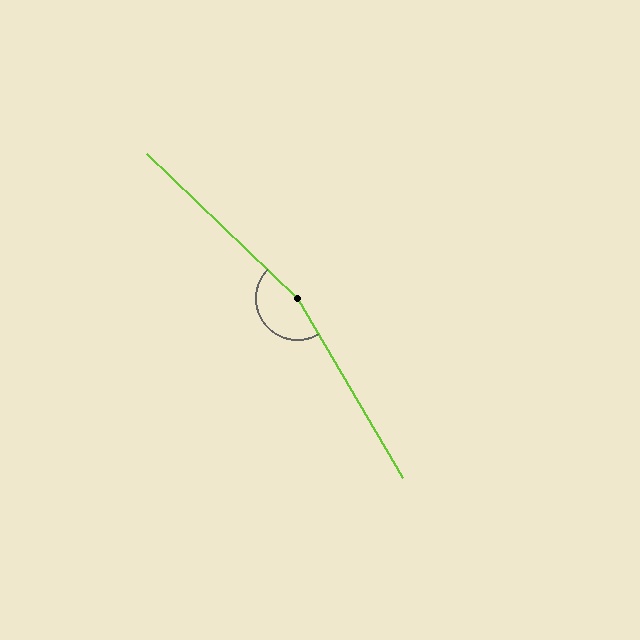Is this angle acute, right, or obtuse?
It is obtuse.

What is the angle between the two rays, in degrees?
Approximately 164 degrees.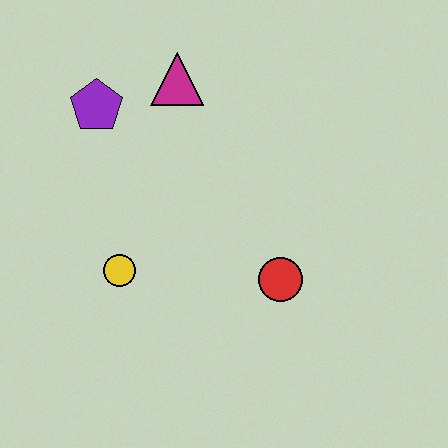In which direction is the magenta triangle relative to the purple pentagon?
The magenta triangle is to the right of the purple pentagon.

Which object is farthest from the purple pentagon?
The red circle is farthest from the purple pentagon.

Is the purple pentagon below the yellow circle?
No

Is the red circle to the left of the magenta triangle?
No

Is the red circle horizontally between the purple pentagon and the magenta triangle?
No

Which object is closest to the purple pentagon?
The magenta triangle is closest to the purple pentagon.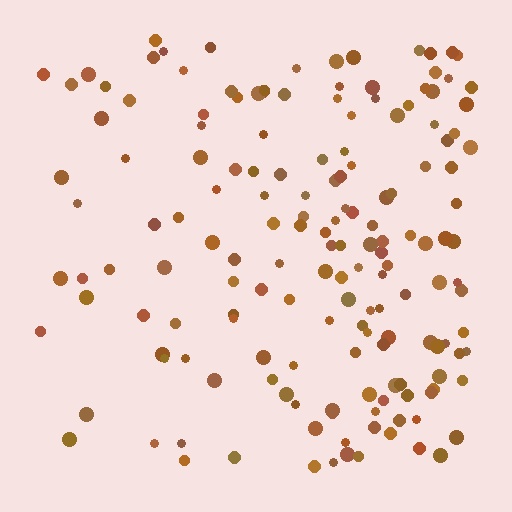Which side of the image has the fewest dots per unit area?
The left.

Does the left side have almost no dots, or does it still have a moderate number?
Still a moderate number, just noticeably fewer than the right.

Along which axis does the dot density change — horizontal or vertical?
Horizontal.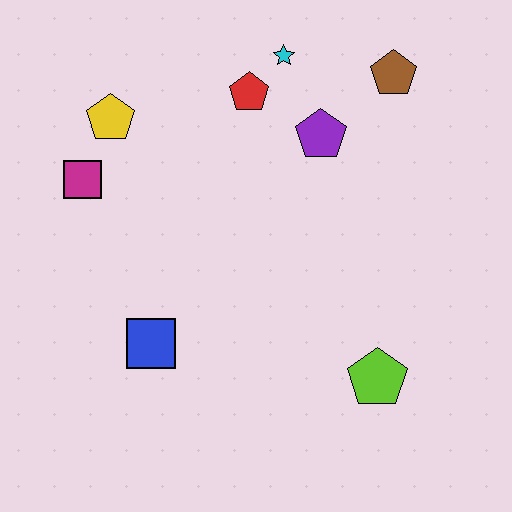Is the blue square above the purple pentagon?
No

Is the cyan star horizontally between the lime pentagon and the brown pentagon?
No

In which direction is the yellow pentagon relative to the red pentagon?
The yellow pentagon is to the left of the red pentagon.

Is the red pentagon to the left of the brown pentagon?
Yes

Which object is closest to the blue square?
The magenta square is closest to the blue square.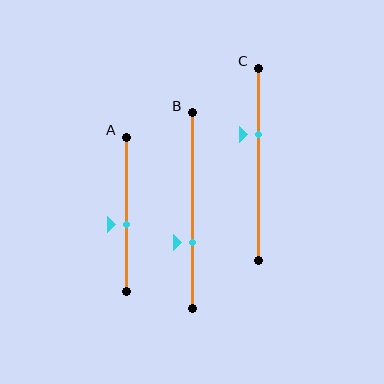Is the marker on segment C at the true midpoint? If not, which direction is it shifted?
No, the marker on segment C is shifted upward by about 16% of the segment length.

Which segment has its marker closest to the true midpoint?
Segment A has its marker closest to the true midpoint.